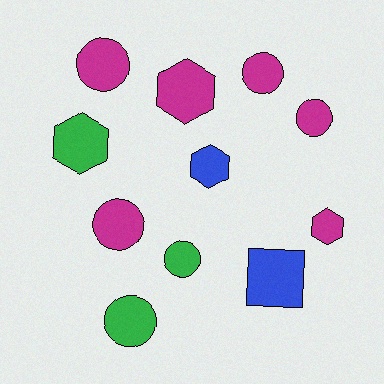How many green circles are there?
There are 2 green circles.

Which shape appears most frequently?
Circle, with 6 objects.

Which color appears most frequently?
Magenta, with 6 objects.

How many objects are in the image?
There are 11 objects.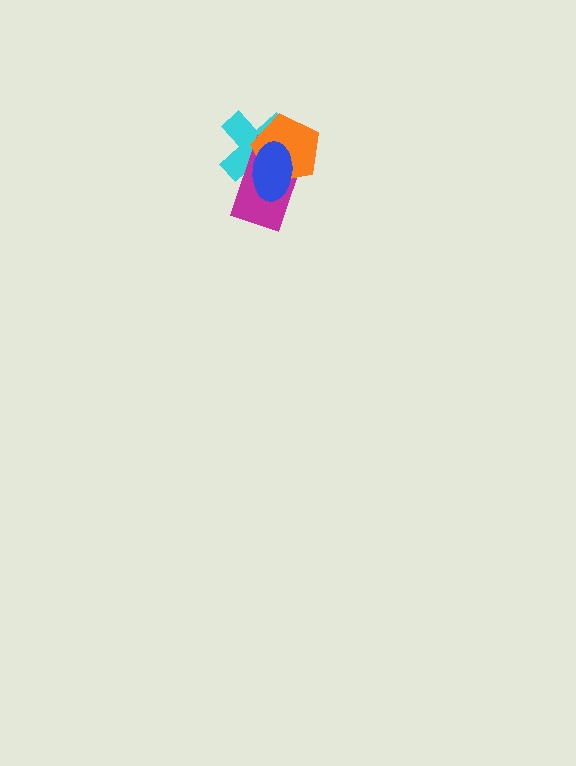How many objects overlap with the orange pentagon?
3 objects overlap with the orange pentagon.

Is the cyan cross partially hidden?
Yes, it is partially covered by another shape.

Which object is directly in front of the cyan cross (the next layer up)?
The magenta rectangle is directly in front of the cyan cross.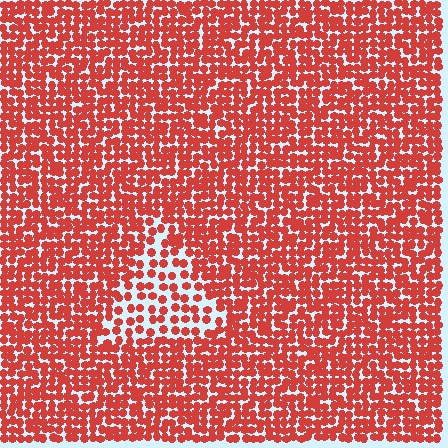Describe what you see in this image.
The image contains small red elements arranged at two different densities. A triangle-shaped region is visible where the elements are less densely packed than the surrounding area.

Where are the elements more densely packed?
The elements are more densely packed outside the triangle boundary.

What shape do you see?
I see a triangle.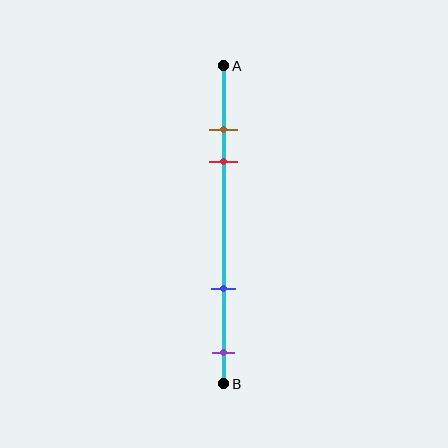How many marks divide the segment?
There are 4 marks dividing the segment.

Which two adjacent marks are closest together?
The brown and red marks are the closest adjacent pair.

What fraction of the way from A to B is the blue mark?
The blue mark is approximately 70% (0.7) of the way from A to B.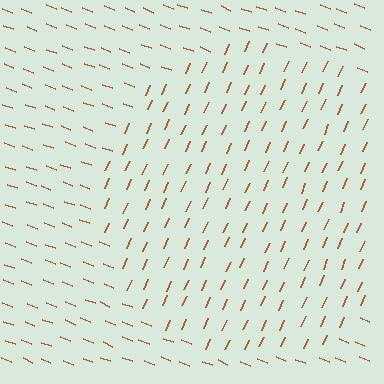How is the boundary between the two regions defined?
The boundary is defined purely by a change in line orientation (approximately 87 degrees difference). All lines are the same color and thickness.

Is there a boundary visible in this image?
Yes, there is a texture boundary formed by a change in line orientation.